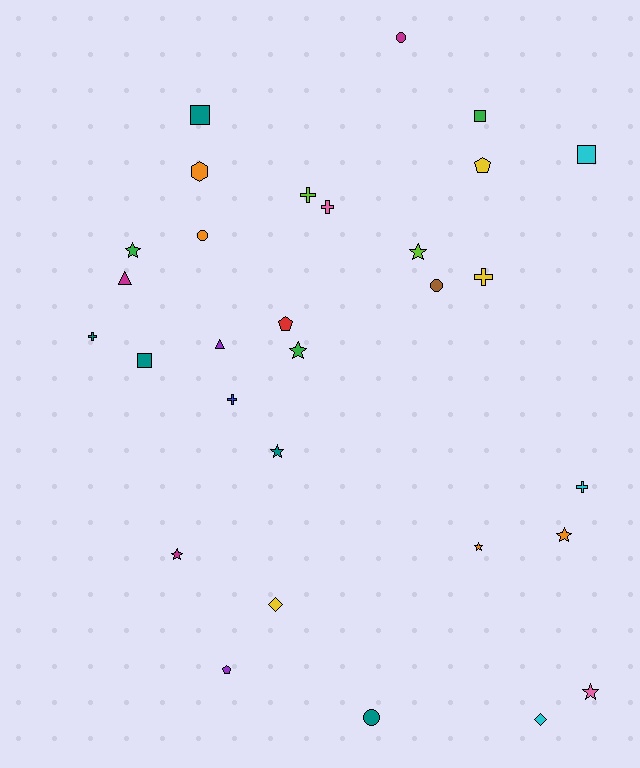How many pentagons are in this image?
There are 3 pentagons.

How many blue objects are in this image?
There is 1 blue object.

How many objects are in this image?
There are 30 objects.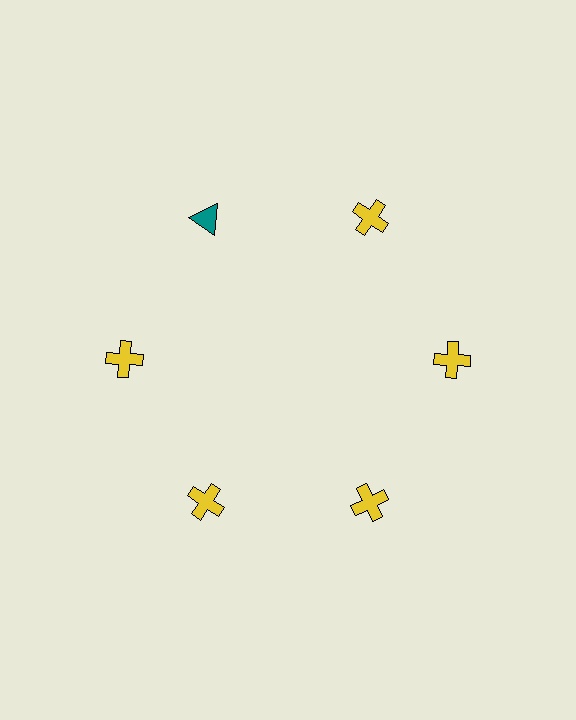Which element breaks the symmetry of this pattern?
The teal triangle at roughly the 11 o'clock position breaks the symmetry. All other shapes are yellow crosses.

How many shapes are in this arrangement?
There are 6 shapes arranged in a ring pattern.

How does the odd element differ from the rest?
It differs in both color (teal instead of yellow) and shape (triangle instead of cross).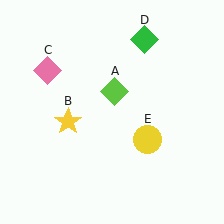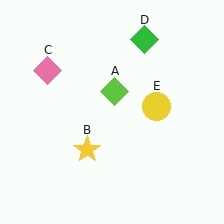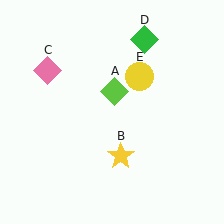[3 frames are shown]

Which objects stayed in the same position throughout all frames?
Lime diamond (object A) and pink diamond (object C) and green diamond (object D) remained stationary.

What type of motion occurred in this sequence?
The yellow star (object B), yellow circle (object E) rotated counterclockwise around the center of the scene.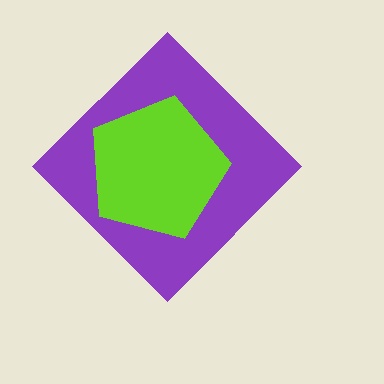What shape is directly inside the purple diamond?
The lime pentagon.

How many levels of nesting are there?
2.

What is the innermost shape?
The lime pentagon.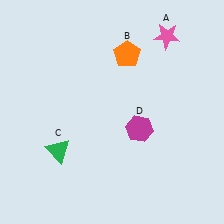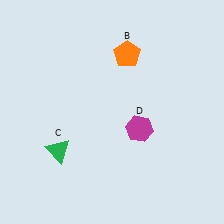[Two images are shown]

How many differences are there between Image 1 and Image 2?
There is 1 difference between the two images.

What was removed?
The pink star (A) was removed in Image 2.